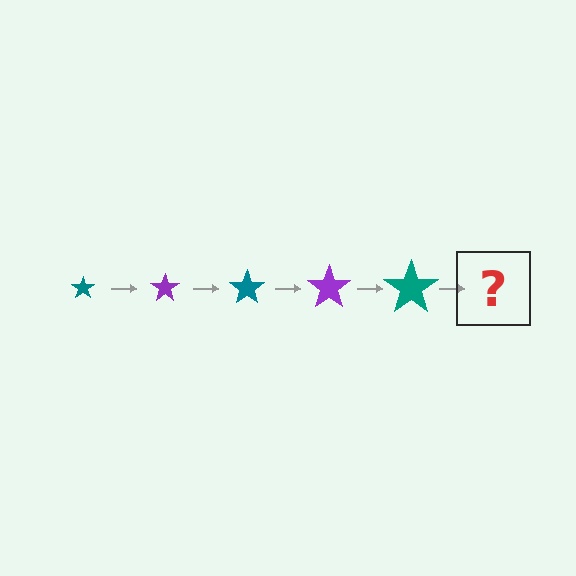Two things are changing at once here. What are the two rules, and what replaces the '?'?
The two rules are that the star grows larger each step and the color cycles through teal and purple. The '?' should be a purple star, larger than the previous one.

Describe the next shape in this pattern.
It should be a purple star, larger than the previous one.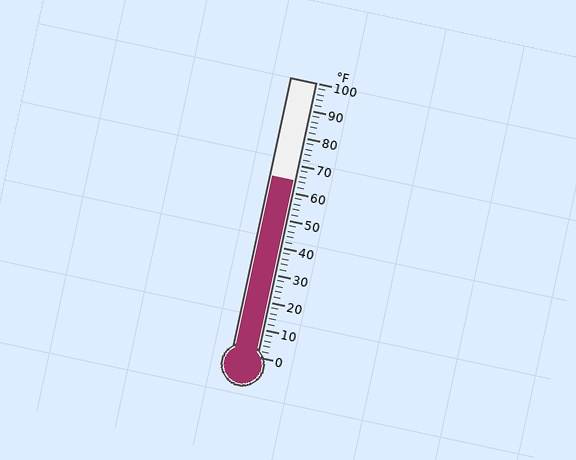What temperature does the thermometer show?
The thermometer shows approximately 64°F.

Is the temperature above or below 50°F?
The temperature is above 50°F.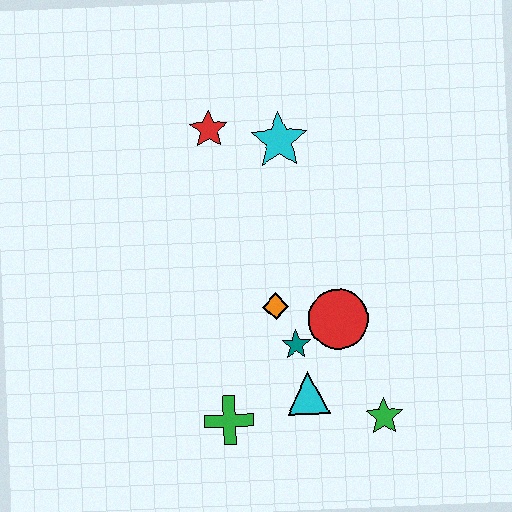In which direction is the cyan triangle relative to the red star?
The cyan triangle is below the red star.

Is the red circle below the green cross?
No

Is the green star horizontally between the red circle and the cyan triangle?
No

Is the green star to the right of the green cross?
Yes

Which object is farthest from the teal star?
The red star is farthest from the teal star.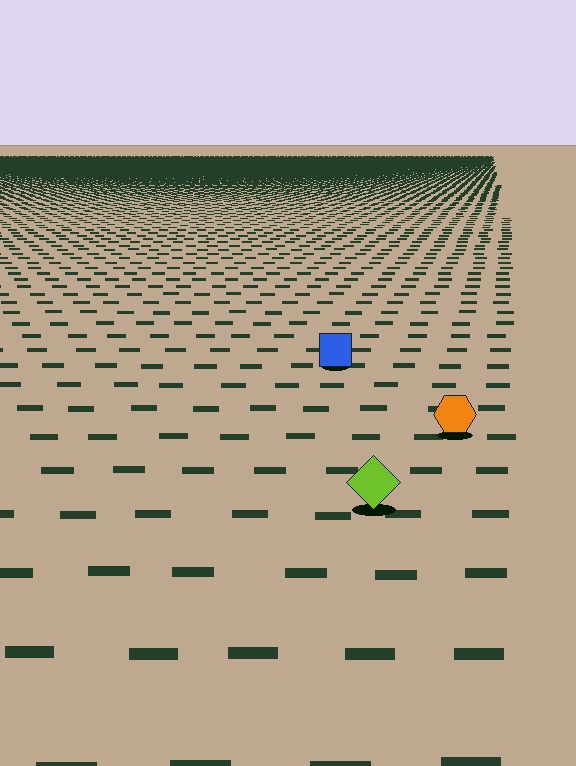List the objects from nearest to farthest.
From nearest to farthest: the lime diamond, the orange hexagon, the blue square.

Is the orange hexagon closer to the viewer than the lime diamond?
No. The lime diamond is closer — you can tell from the texture gradient: the ground texture is coarser near it.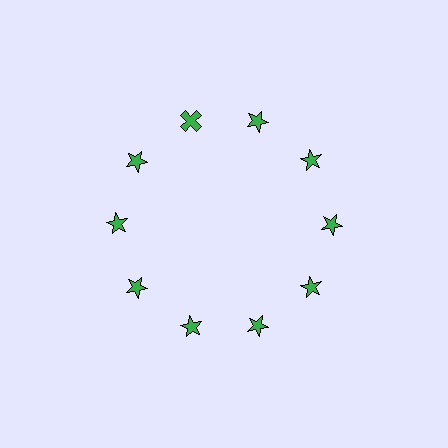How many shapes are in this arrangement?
There are 10 shapes arranged in a ring pattern.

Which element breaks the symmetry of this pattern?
The green cross at roughly the 11 o'clock position breaks the symmetry. All other shapes are green stars.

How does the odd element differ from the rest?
It has a different shape: cross instead of star.